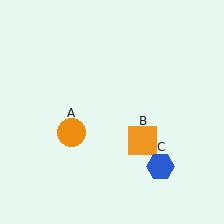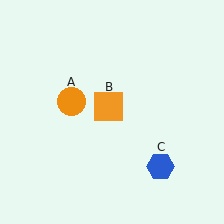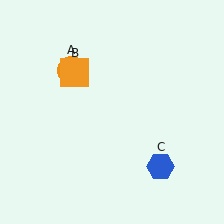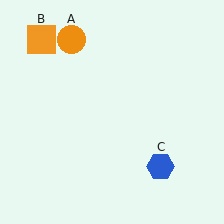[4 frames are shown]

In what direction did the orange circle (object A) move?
The orange circle (object A) moved up.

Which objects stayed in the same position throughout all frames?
Blue hexagon (object C) remained stationary.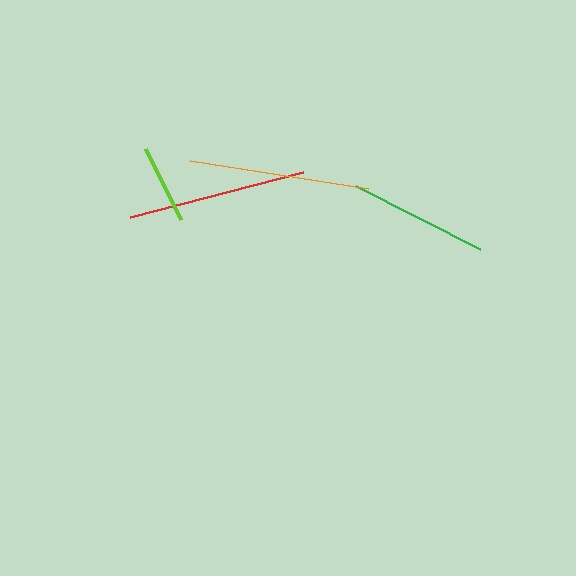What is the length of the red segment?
The red segment is approximately 178 pixels long.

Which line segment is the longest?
The orange line is the longest at approximately 180 pixels.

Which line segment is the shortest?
The lime line is the shortest at approximately 80 pixels.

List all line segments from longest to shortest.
From longest to shortest: orange, red, green, lime.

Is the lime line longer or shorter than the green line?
The green line is longer than the lime line.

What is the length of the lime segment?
The lime segment is approximately 80 pixels long.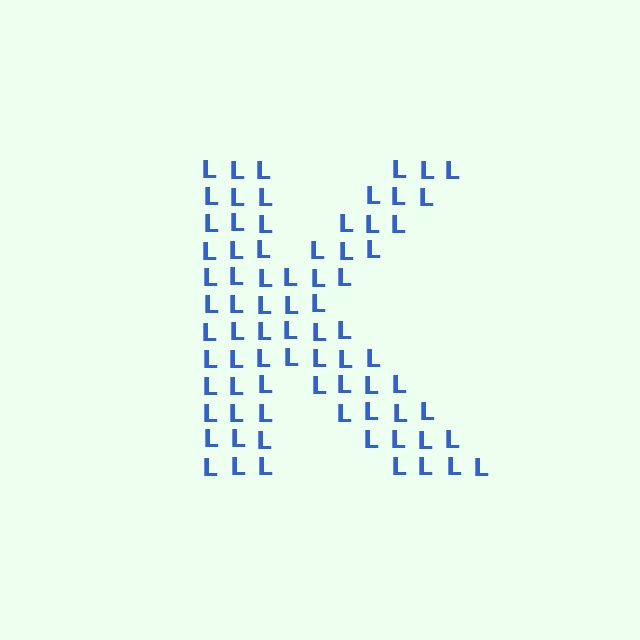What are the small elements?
The small elements are letter L's.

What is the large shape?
The large shape is the letter K.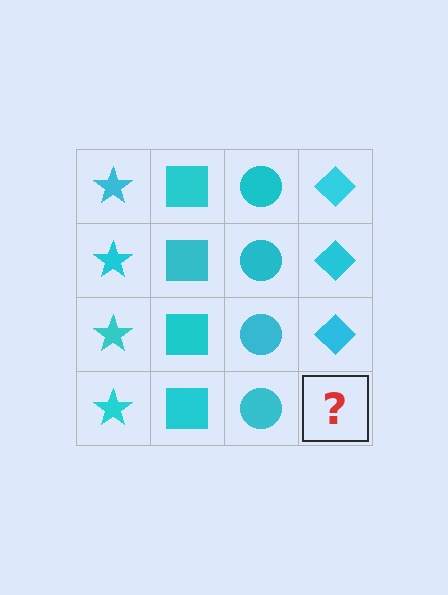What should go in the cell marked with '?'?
The missing cell should contain a cyan diamond.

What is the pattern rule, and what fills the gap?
The rule is that each column has a consistent shape. The gap should be filled with a cyan diamond.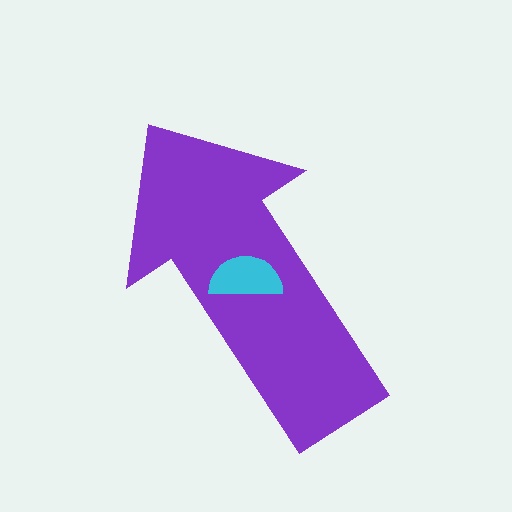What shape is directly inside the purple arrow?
The cyan semicircle.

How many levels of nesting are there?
2.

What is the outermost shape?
The purple arrow.